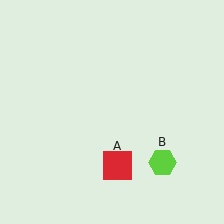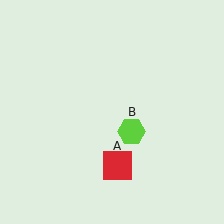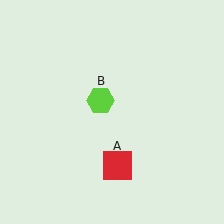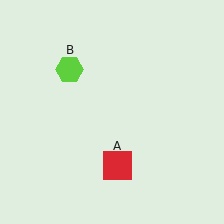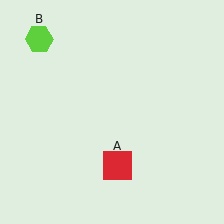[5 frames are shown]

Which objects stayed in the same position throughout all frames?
Red square (object A) remained stationary.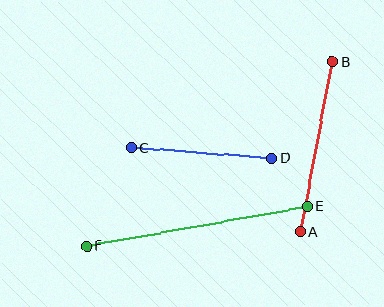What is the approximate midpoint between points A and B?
The midpoint is at approximately (316, 147) pixels.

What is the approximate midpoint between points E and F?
The midpoint is at approximately (197, 226) pixels.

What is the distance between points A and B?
The distance is approximately 174 pixels.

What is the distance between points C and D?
The distance is approximately 141 pixels.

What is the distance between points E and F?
The distance is approximately 224 pixels.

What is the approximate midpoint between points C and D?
The midpoint is at approximately (202, 153) pixels.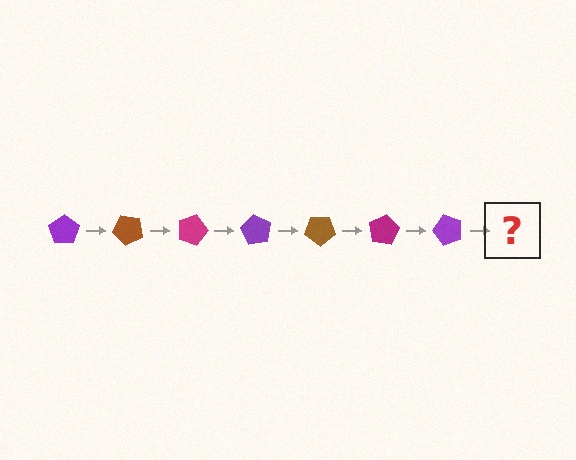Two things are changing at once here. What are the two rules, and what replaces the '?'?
The two rules are that it rotates 45 degrees each step and the color cycles through purple, brown, and magenta. The '?' should be a brown pentagon, rotated 315 degrees from the start.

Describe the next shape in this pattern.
It should be a brown pentagon, rotated 315 degrees from the start.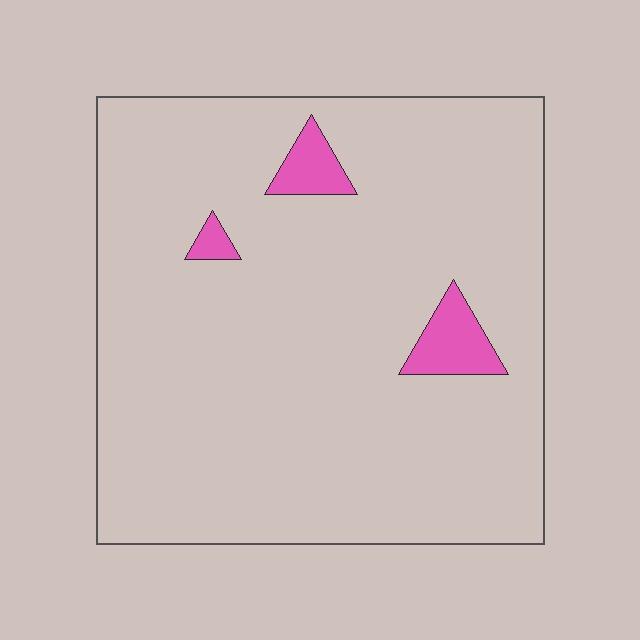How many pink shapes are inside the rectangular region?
3.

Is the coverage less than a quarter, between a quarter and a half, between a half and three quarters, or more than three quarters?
Less than a quarter.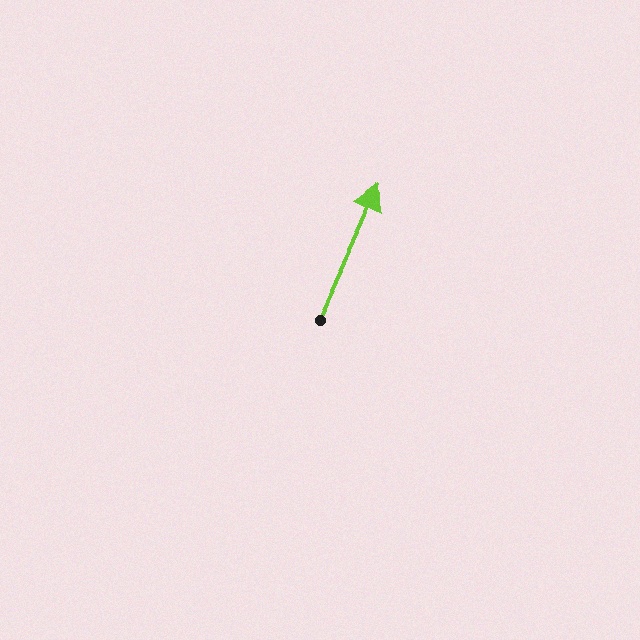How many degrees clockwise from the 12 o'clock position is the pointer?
Approximately 26 degrees.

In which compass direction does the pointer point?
Northeast.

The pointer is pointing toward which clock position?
Roughly 1 o'clock.